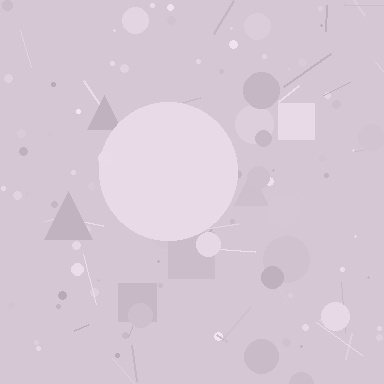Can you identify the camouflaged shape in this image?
The camouflaged shape is a circle.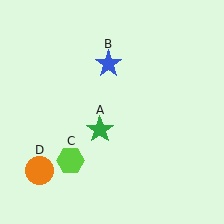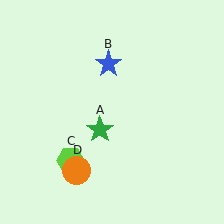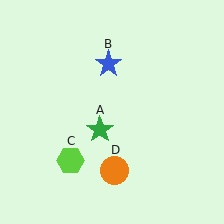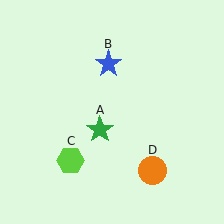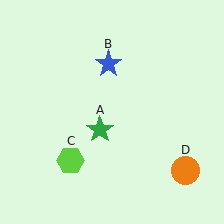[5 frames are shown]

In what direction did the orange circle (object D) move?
The orange circle (object D) moved right.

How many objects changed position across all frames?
1 object changed position: orange circle (object D).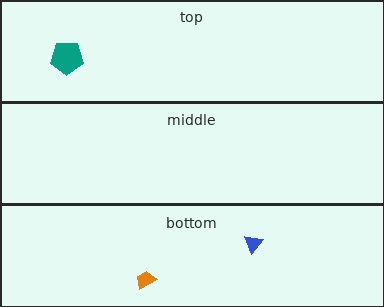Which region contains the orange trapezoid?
The bottom region.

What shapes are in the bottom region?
The blue triangle, the orange trapezoid.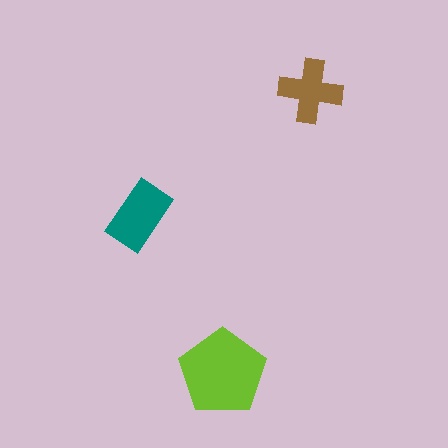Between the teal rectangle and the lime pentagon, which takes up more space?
The lime pentagon.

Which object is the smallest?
The brown cross.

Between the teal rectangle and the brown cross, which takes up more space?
The teal rectangle.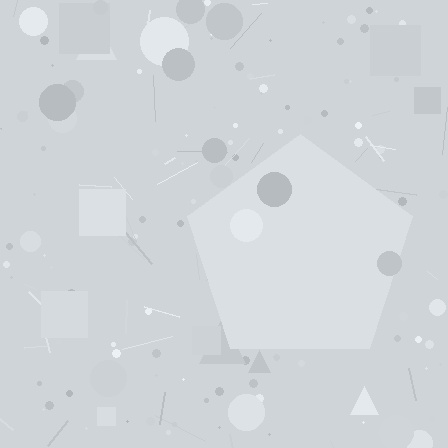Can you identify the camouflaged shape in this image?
The camouflaged shape is a pentagon.